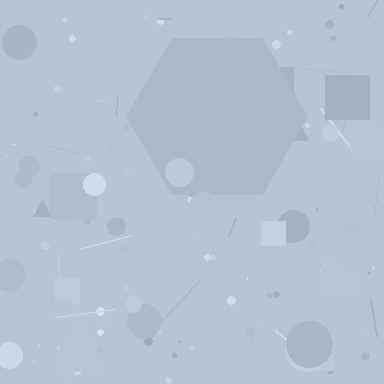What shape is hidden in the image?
A hexagon is hidden in the image.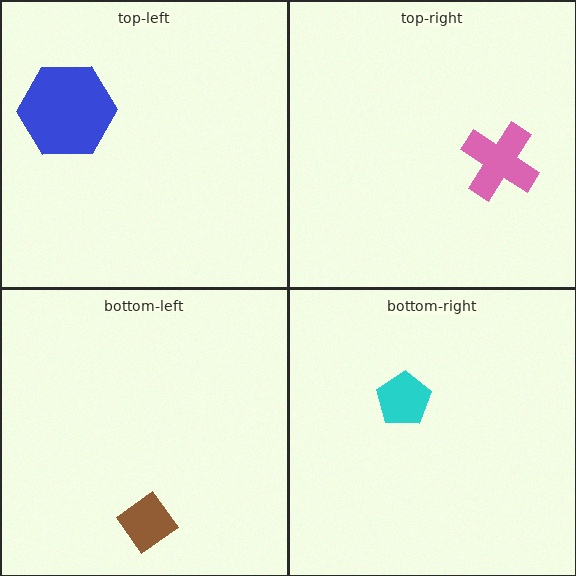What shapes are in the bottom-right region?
The cyan pentagon.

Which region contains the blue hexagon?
The top-left region.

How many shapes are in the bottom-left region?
1.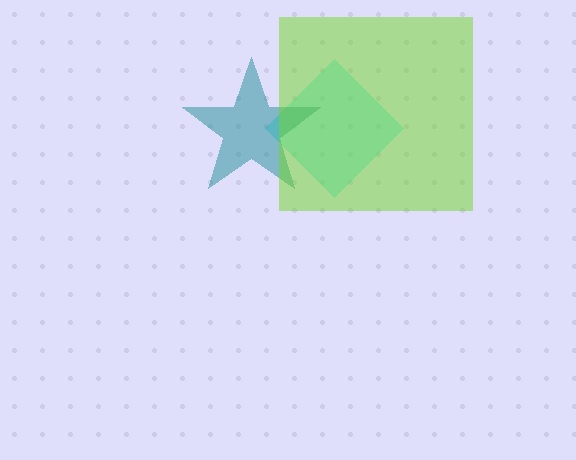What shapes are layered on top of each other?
The layered shapes are: a cyan diamond, a teal star, a lime square.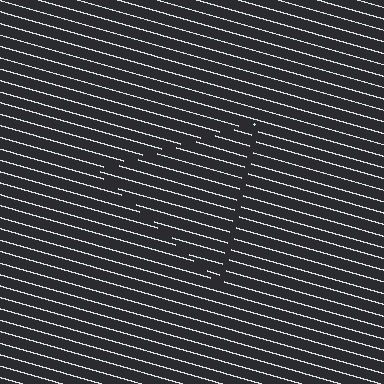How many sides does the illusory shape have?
3 sides — the line-ends trace a triangle.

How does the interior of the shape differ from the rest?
The interior of the shape contains the same grating, shifted by half a period — the contour is defined by the phase discontinuity where line-ends from the inner and outer gratings abut.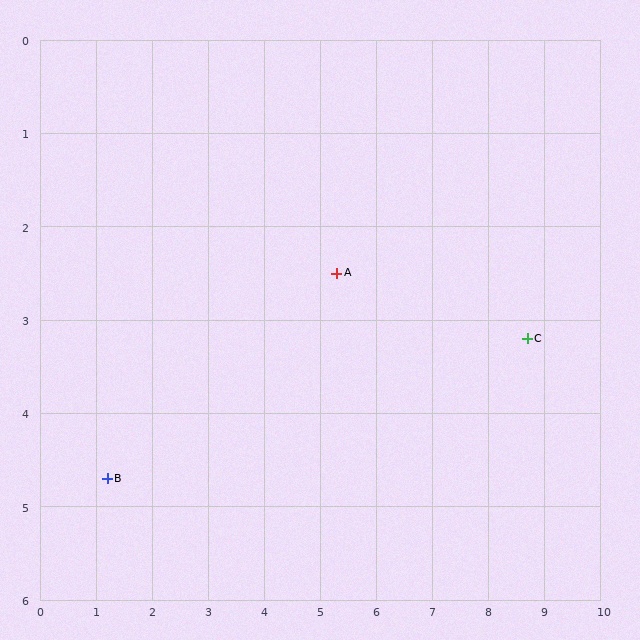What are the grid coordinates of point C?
Point C is at approximately (8.7, 3.2).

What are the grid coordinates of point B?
Point B is at approximately (1.2, 4.7).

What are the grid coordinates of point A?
Point A is at approximately (5.3, 2.5).